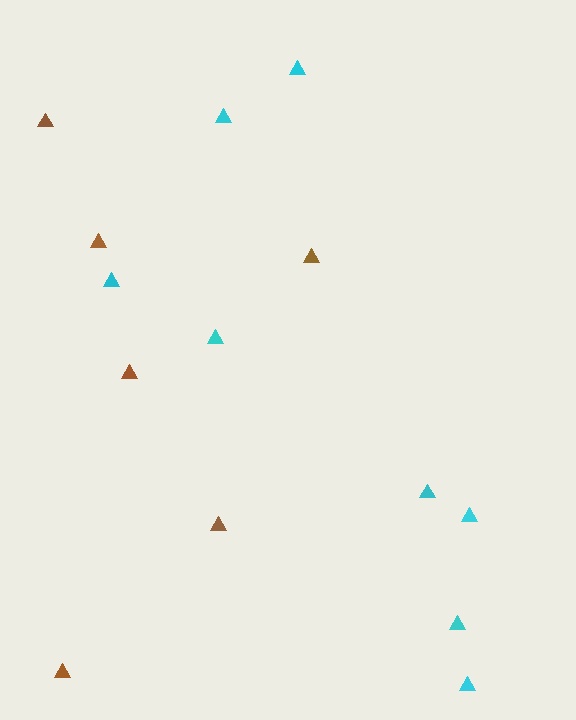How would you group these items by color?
There are 2 groups: one group of brown triangles (6) and one group of cyan triangles (8).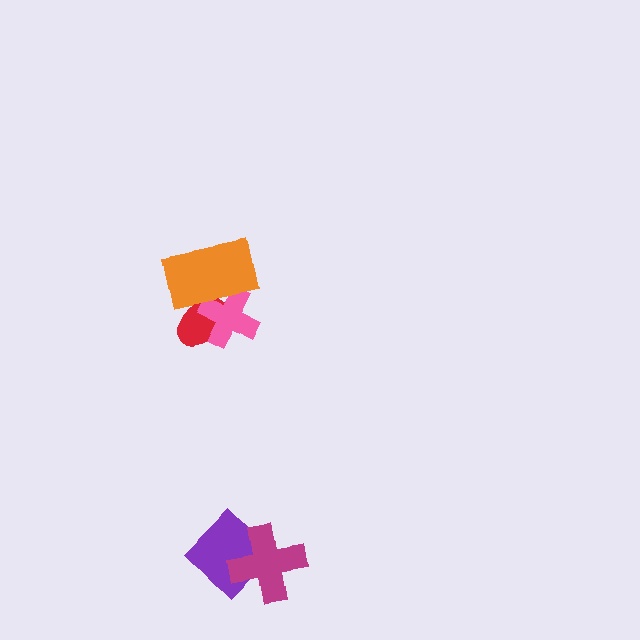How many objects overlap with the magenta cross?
1 object overlaps with the magenta cross.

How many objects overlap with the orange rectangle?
2 objects overlap with the orange rectangle.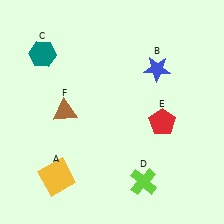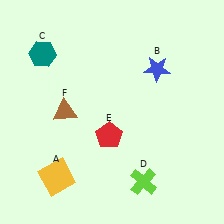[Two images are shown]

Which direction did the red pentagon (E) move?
The red pentagon (E) moved left.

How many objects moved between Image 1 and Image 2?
1 object moved between the two images.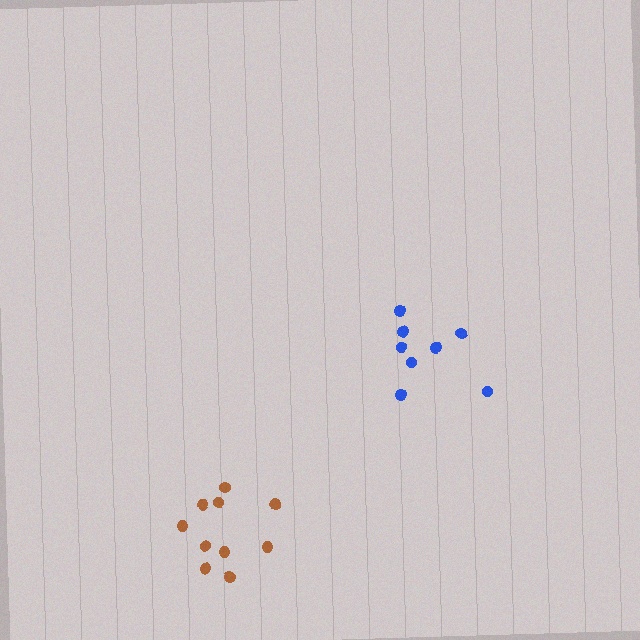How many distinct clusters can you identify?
There are 2 distinct clusters.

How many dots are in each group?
Group 1: 8 dots, Group 2: 10 dots (18 total).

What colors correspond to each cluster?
The clusters are colored: blue, brown.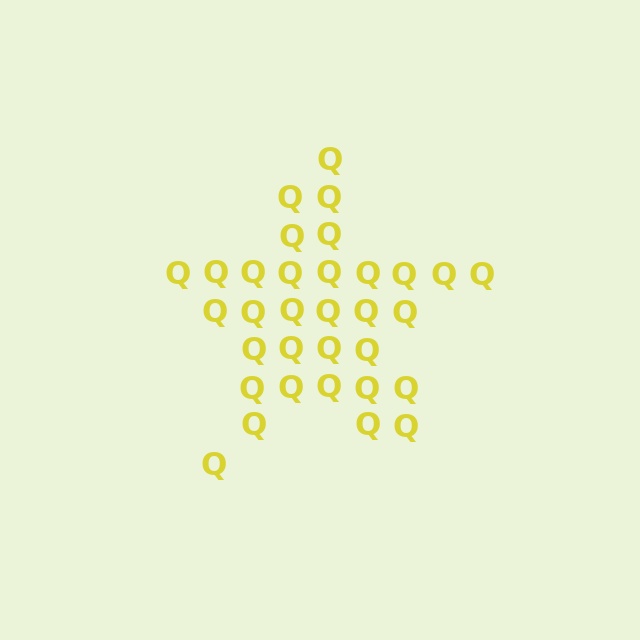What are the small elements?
The small elements are letter Q's.